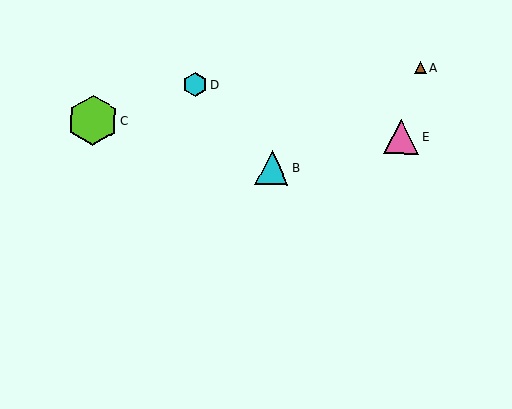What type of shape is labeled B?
Shape B is a cyan triangle.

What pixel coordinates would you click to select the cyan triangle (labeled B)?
Click at (272, 168) to select the cyan triangle B.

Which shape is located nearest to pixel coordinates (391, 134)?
The pink triangle (labeled E) at (401, 137) is nearest to that location.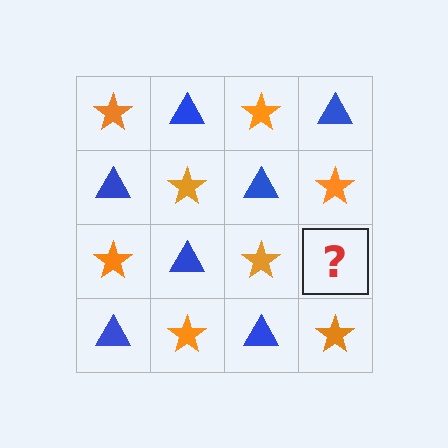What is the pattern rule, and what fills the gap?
The rule is that it alternates orange star and blue triangle in a checkerboard pattern. The gap should be filled with a blue triangle.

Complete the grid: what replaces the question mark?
The question mark should be replaced with a blue triangle.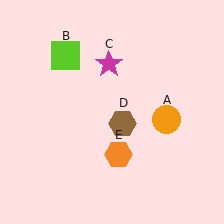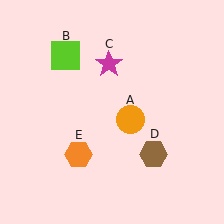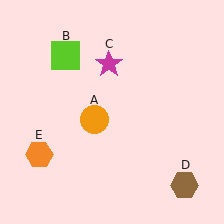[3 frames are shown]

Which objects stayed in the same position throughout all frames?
Lime square (object B) and magenta star (object C) remained stationary.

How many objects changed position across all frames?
3 objects changed position: orange circle (object A), brown hexagon (object D), orange hexagon (object E).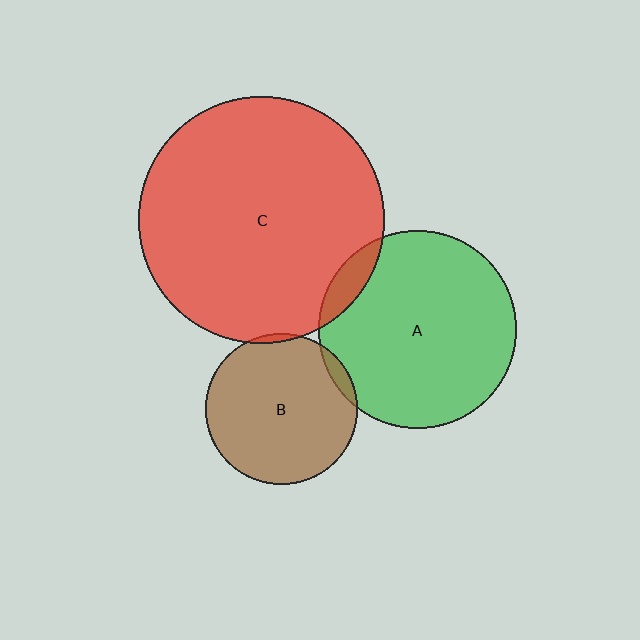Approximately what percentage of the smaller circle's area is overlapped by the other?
Approximately 5%.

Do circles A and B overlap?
Yes.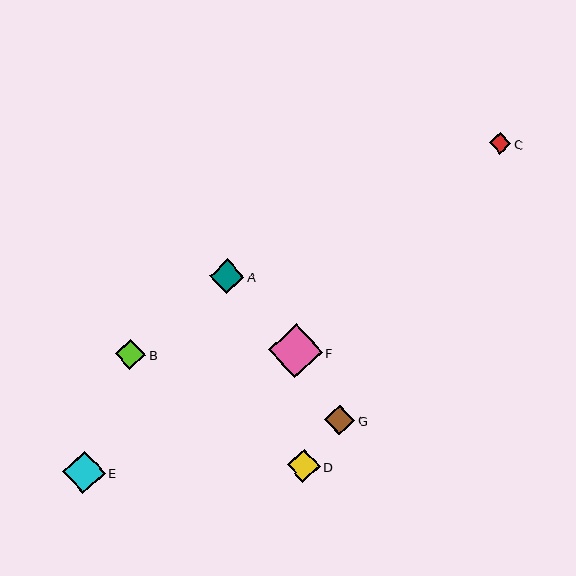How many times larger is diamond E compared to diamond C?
Diamond E is approximately 2.0 times the size of diamond C.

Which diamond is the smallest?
Diamond C is the smallest with a size of approximately 21 pixels.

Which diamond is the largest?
Diamond F is the largest with a size of approximately 53 pixels.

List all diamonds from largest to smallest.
From largest to smallest: F, E, A, D, G, B, C.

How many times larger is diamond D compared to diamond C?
Diamond D is approximately 1.5 times the size of diamond C.